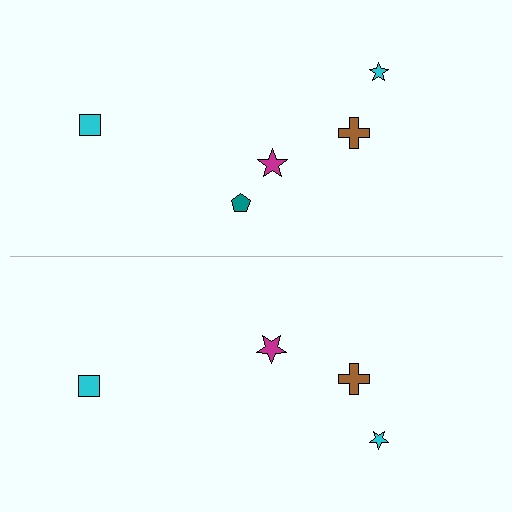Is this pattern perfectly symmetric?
No, the pattern is not perfectly symmetric. A teal pentagon is missing from the bottom side.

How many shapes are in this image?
There are 9 shapes in this image.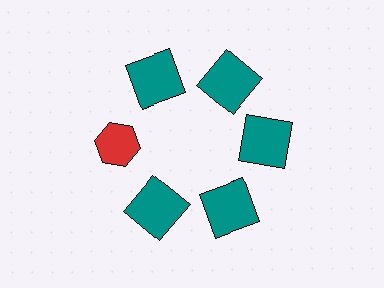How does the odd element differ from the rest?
It differs in both color (red instead of teal) and shape (hexagon instead of square).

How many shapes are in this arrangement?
There are 6 shapes arranged in a ring pattern.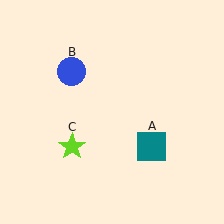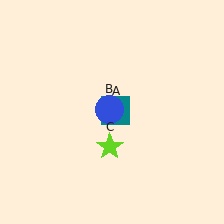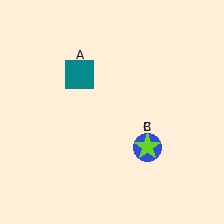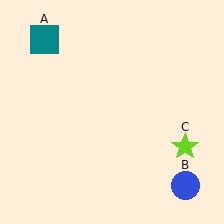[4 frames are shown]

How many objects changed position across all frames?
3 objects changed position: teal square (object A), blue circle (object B), lime star (object C).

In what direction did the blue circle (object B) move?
The blue circle (object B) moved down and to the right.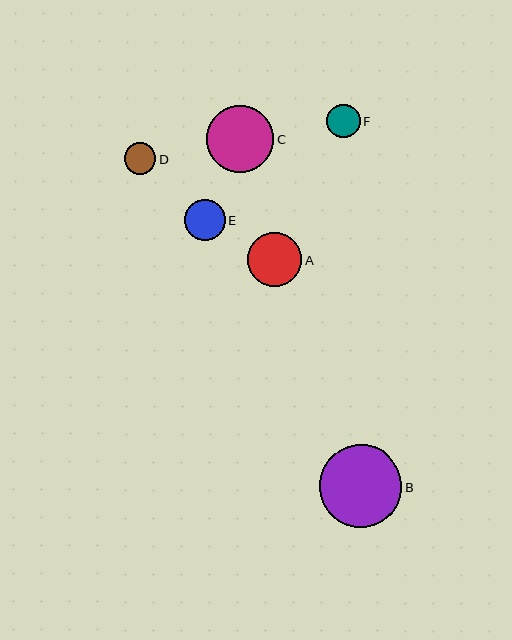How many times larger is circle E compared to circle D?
Circle E is approximately 1.3 times the size of circle D.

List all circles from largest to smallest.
From largest to smallest: B, C, A, E, F, D.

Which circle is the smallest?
Circle D is the smallest with a size of approximately 32 pixels.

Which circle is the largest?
Circle B is the largest with a size of approximately 83 pixels.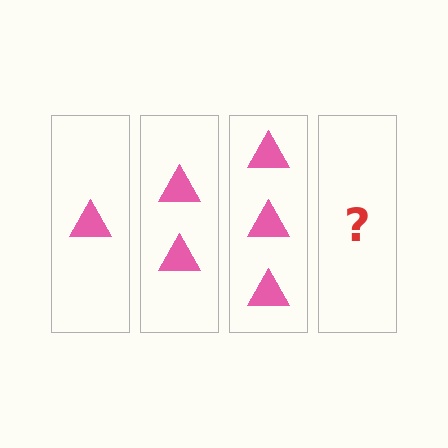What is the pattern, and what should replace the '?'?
The pattern is that each step adds one more triangle. The '?' should be 4 triangles.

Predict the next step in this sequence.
The next step is 4 triangles.